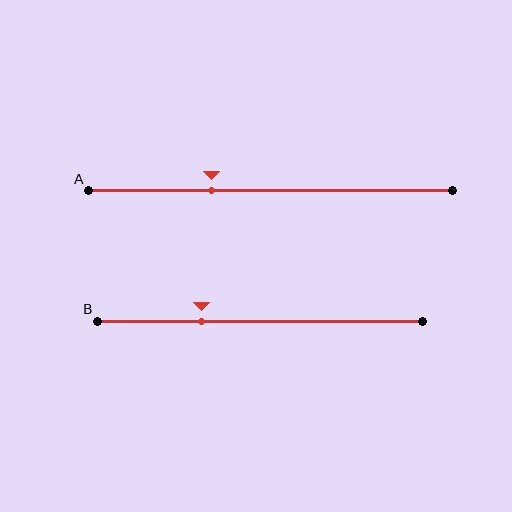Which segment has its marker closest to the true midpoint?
Segment A has its marker closest to the true midpoint.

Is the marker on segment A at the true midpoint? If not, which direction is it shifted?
No, the marker on segment A is shifted to the left by about 16% of the segment length.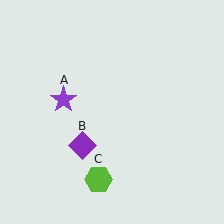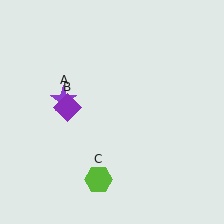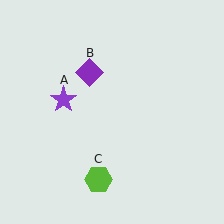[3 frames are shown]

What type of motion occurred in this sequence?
The purple diamond (object B) rotated clockwise around the center of the scene.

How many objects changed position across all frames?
1 object changed position: purple diamond (object B).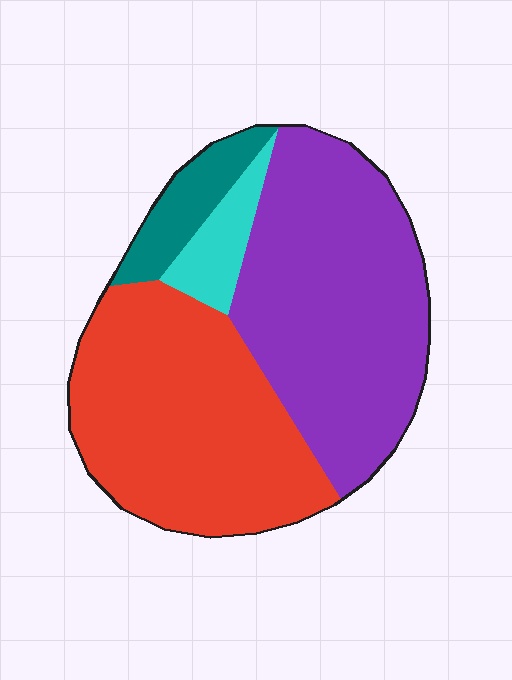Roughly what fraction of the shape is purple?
Purple takes up between a quarter and a half of the shape.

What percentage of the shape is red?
Red takes up about two fifths (2/5) of the shape.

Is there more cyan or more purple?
Purple.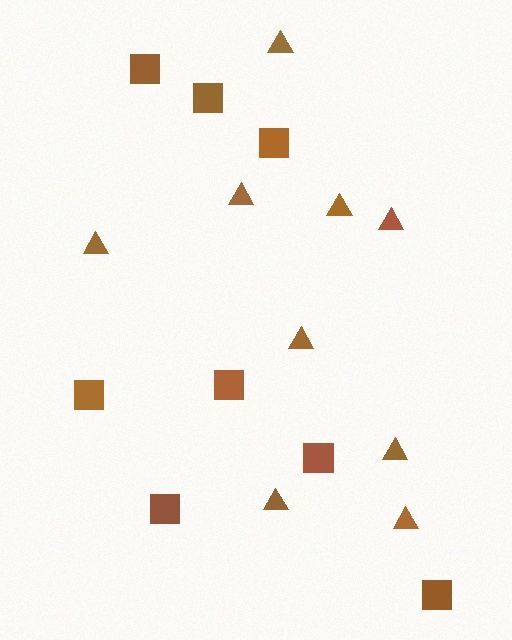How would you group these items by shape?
There are 2 groups: one group of triangles (9) and one group of squares (8).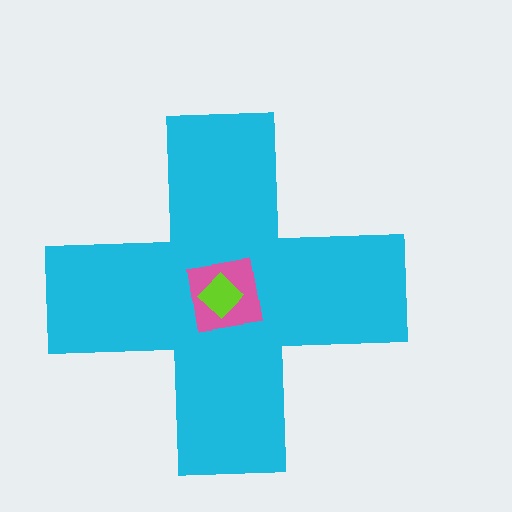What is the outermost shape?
The cyan cross.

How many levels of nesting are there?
3.